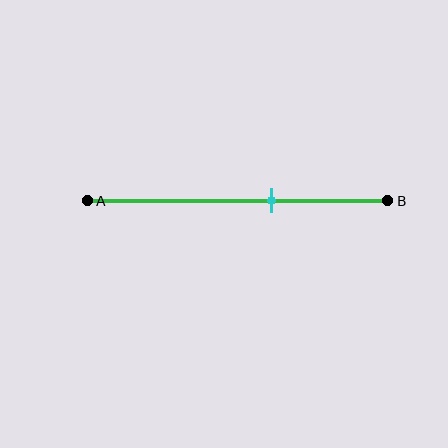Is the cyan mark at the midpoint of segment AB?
No, the mark is at about 60% from A, not at the 50% midpoint.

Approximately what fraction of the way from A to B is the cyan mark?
The cyan mark is approximately 60% of the way from A to B.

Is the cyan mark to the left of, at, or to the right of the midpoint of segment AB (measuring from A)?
The cyan mark is to the right of the midpoint of segment AB.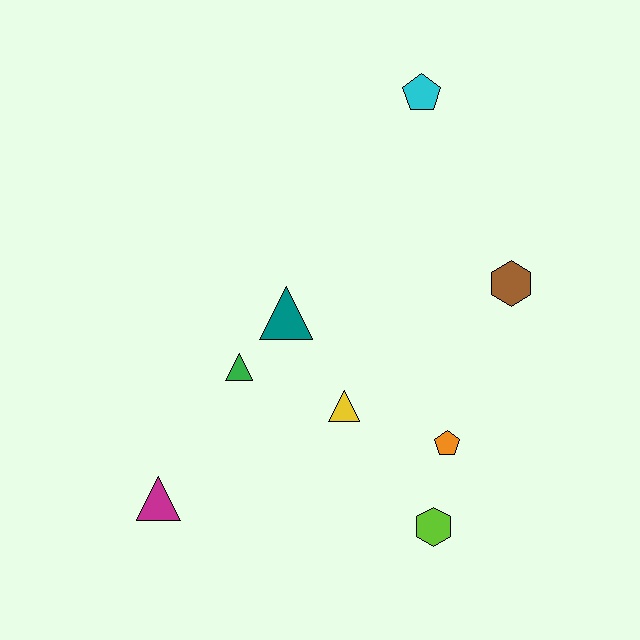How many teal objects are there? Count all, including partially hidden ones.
There is 1 teal object.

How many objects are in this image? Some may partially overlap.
There are 8 objects.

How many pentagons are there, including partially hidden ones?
There are 2 pentagons.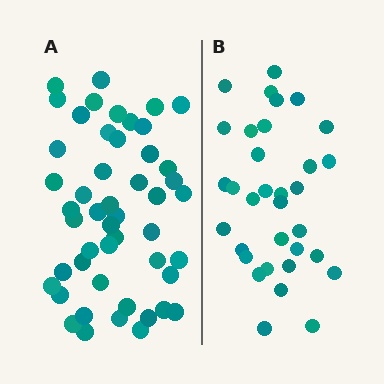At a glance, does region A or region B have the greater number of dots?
Region A (the left region) has more dots.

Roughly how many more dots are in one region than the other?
Region A has approximately 15 more dots than region B.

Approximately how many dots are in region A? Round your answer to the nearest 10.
About 50 dots. (The exact count is 49, which rounds to 50.)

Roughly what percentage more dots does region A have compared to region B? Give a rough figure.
About 50% more.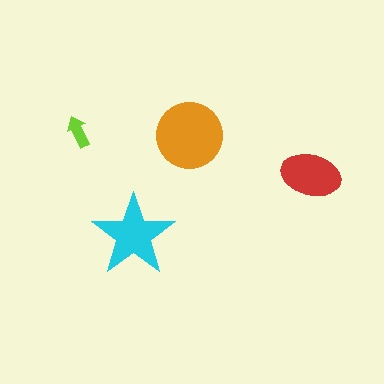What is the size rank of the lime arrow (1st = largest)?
4th.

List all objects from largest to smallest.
The orange circle, the cyan star, the red ellipse, the lime arrow.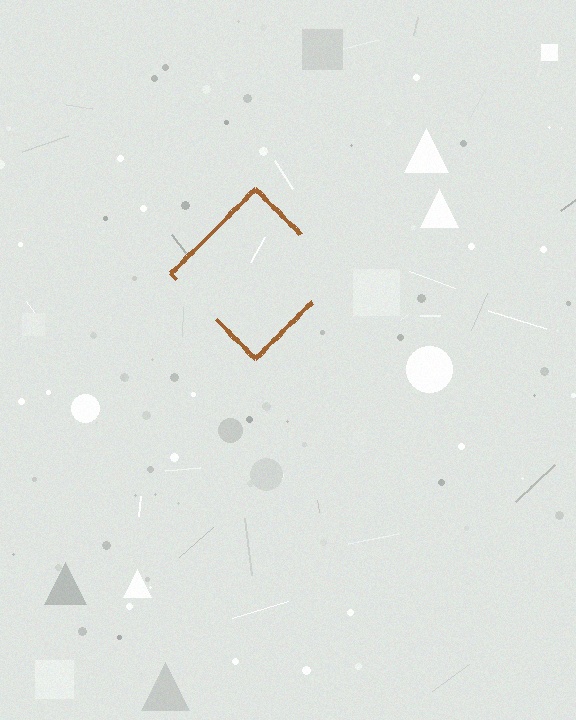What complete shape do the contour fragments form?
The contour fragments form a diamond.